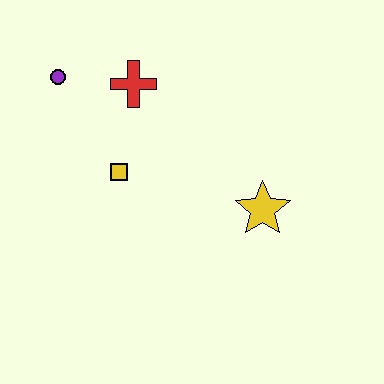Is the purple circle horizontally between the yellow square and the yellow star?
No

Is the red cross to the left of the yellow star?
Yes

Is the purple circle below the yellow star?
No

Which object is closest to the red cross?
The purple circle is closest to the red cross.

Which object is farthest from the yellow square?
The yellow star is farthest from the yellow square.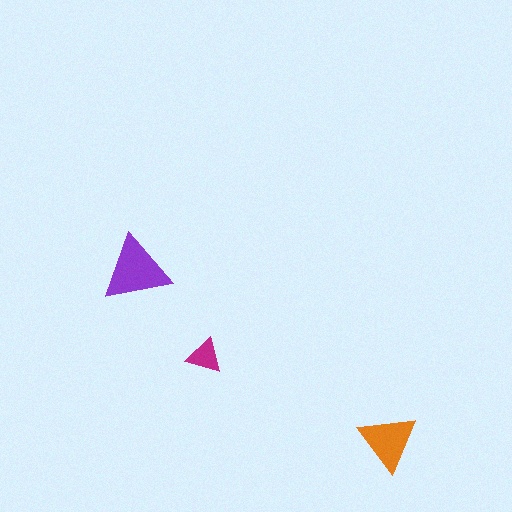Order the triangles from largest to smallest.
the purple one, the orange one, the magenta one.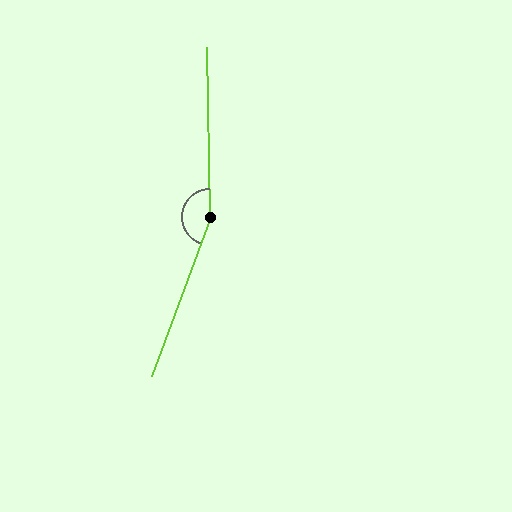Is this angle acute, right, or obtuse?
It is obtuse.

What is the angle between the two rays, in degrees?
Approximately 159 degrees.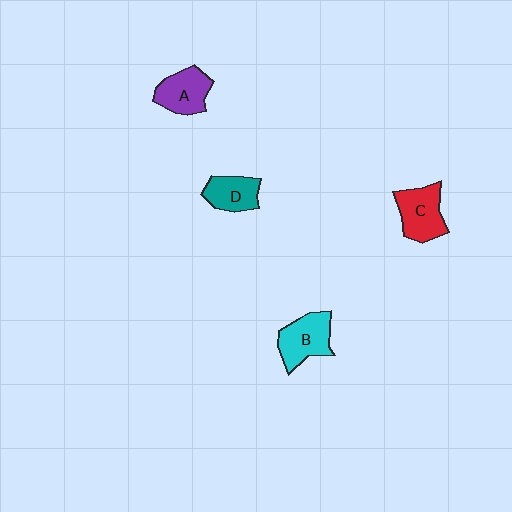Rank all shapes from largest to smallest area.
From largest to smallest: B (cyan), C (red), A (purple), D (teal).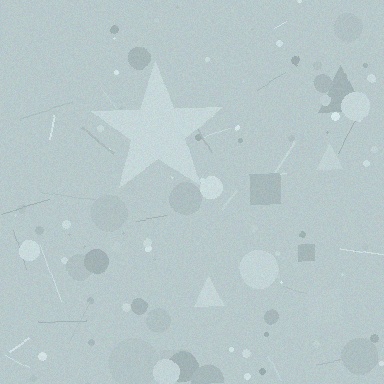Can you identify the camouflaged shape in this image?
The camouflaged shape is a star.